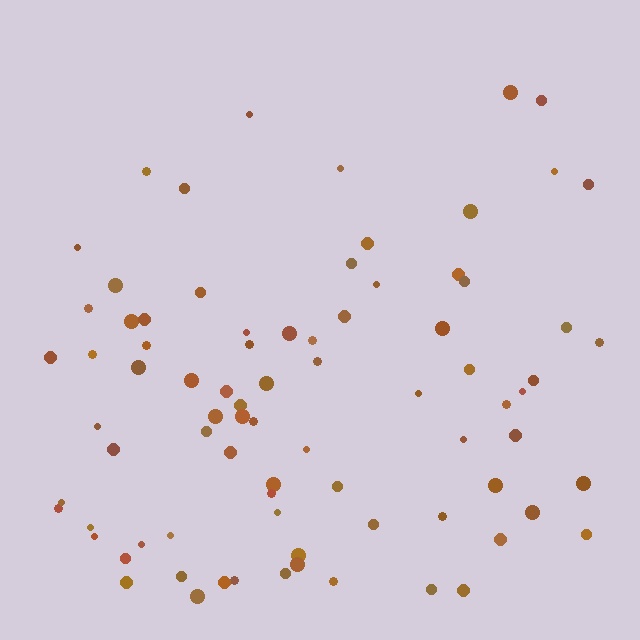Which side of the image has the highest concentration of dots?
The bottom.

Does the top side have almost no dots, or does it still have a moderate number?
Still a moderate number, just noticeably fewer than the bottom.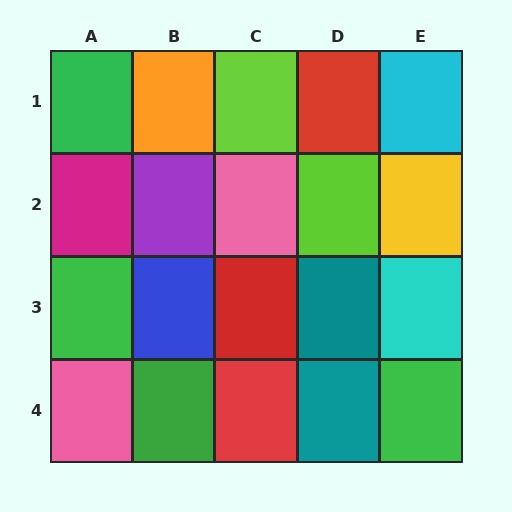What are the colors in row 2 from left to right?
Magenta, purple, pink, lime, yellow.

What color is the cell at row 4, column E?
Green.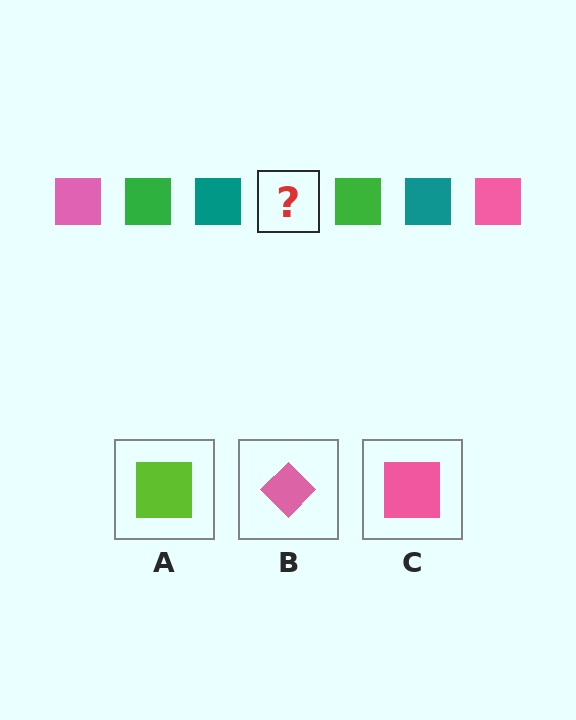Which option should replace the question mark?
Option C.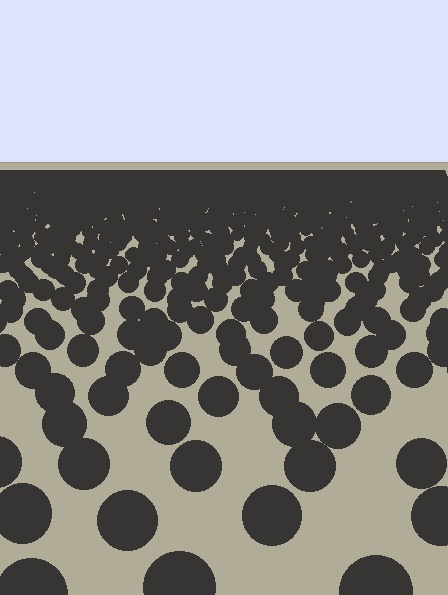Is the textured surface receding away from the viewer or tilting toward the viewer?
The surface is receding away from the viewer. Texture elements get smaller and denser toward the top.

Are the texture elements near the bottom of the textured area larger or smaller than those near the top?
Larger. Near the bottom, elements are closer to the viewer and appear at a bigger on-screen size.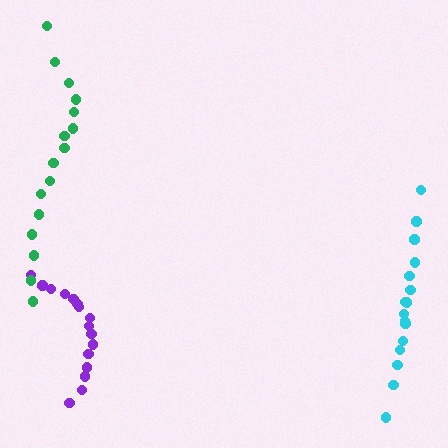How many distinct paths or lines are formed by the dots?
There are 3 distinct paths.